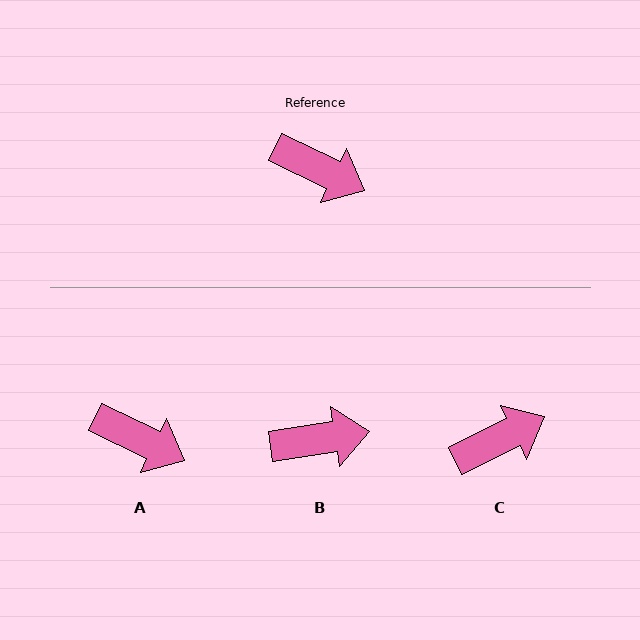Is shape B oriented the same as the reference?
No, it is off by about 35 degrees.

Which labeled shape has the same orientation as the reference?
A.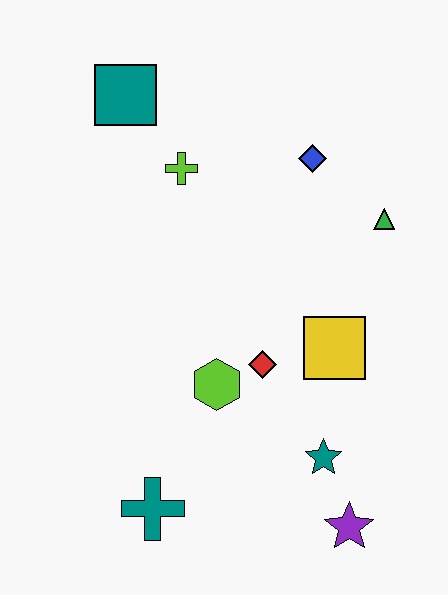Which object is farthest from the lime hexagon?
The teal square is farthest from the lime hexagon.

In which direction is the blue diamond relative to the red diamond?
The blue diamond is above the red diamond.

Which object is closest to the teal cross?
The lime hexagon is closest to the teal cross.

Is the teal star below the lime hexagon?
Yes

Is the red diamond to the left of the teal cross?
No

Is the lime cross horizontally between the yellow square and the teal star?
No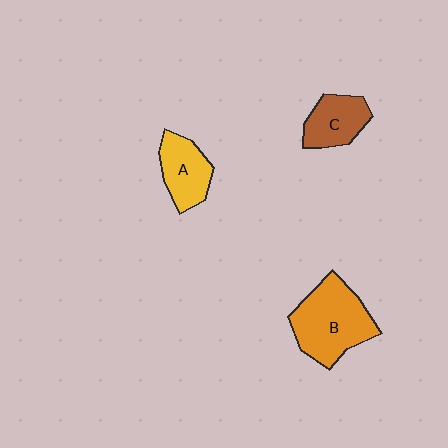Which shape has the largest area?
Shape B (orange).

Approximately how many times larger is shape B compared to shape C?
Approximately 1.7 times.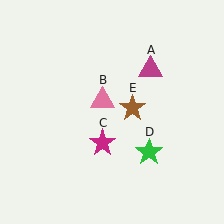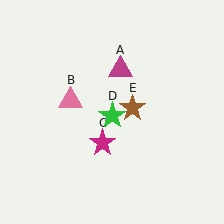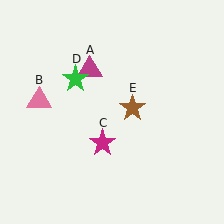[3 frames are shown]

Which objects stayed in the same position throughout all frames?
Magenta star (object C) and brown star (object E) remained stationary.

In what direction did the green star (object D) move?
The green star (object D) moved up and to the left.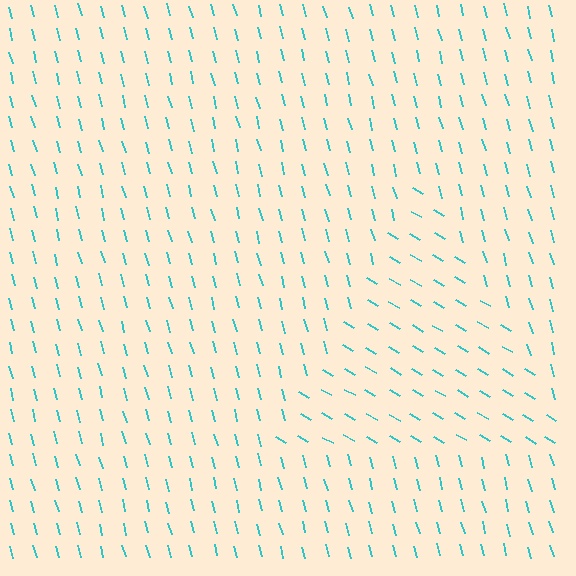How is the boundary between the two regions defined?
The boundary is defined purely by a change in line orientation (approximately 45 degrees difference). All lines are the same color and thickness.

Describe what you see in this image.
The image is filled with small cyan line segments. A triangle region in the image has lines oriented differently from the surrounding lines, creating a visible texture boundary.